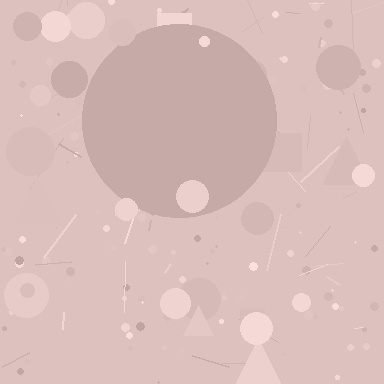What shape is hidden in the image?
A circle is hidden in the image.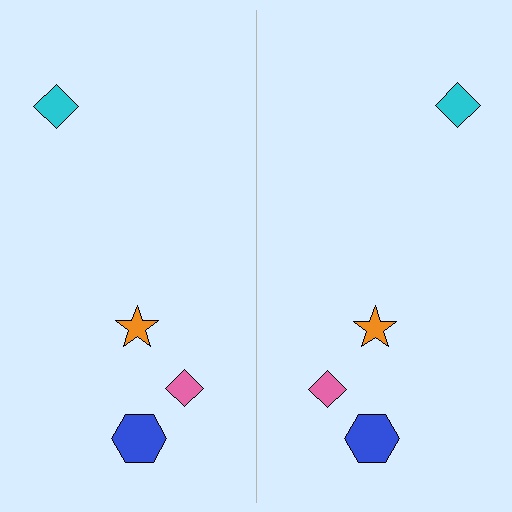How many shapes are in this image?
There are 8 shapes in this image.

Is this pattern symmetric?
Yes, this pattern has bilateral (reflection) symmetry.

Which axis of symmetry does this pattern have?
The pattern has a vertical axis of symmetry running through the center of the image.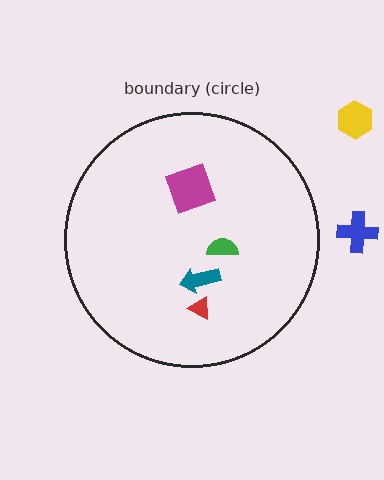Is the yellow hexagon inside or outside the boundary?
Outside.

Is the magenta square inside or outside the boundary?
Inside.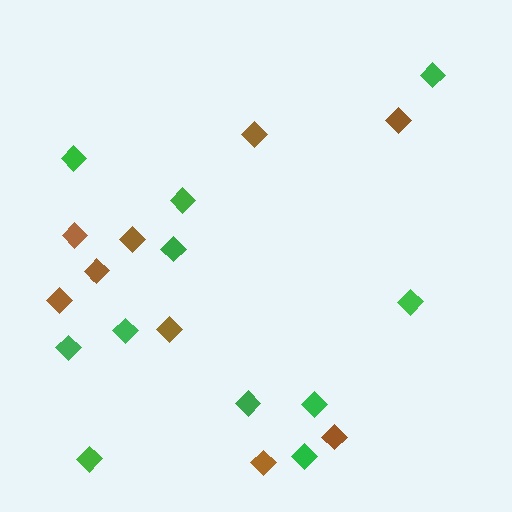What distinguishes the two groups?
There are 2 groups: one group of green diamonds (11) and one group of brown diamonds (9).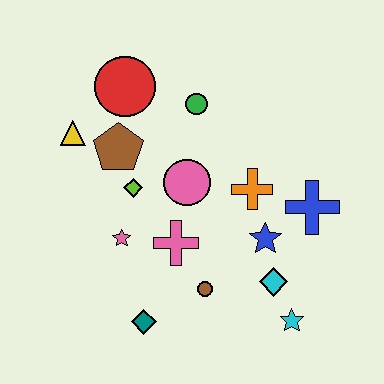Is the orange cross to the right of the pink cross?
Yes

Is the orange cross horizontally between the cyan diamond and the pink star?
Yes